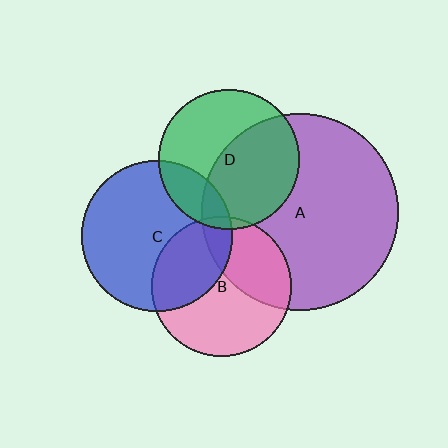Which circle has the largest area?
Circle A (purple).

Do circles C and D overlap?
Yes.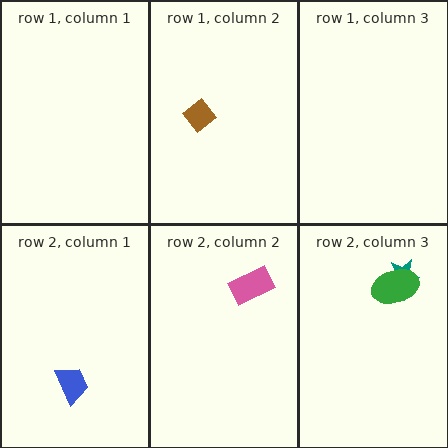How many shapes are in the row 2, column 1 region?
1.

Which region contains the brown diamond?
The row 1, column 2 region.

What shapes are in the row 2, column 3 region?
The teal star, the green ellipse.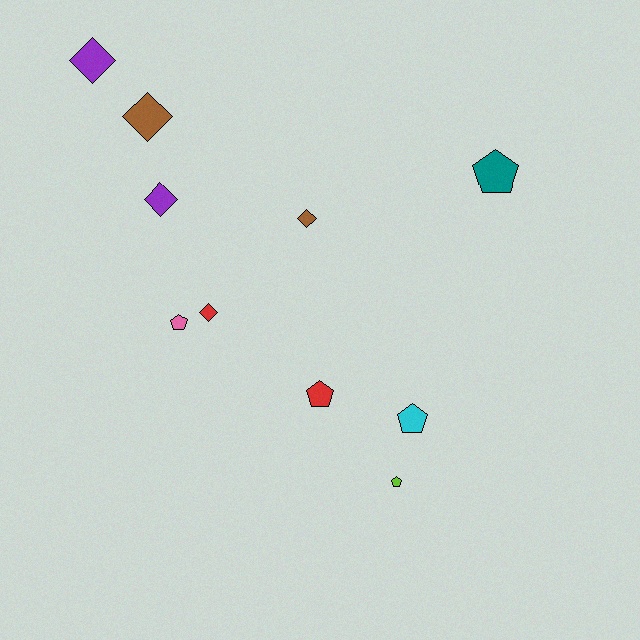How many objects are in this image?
There are 10 objects.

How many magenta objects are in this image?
There are no magenta objects.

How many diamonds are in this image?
There are 5 diamonds.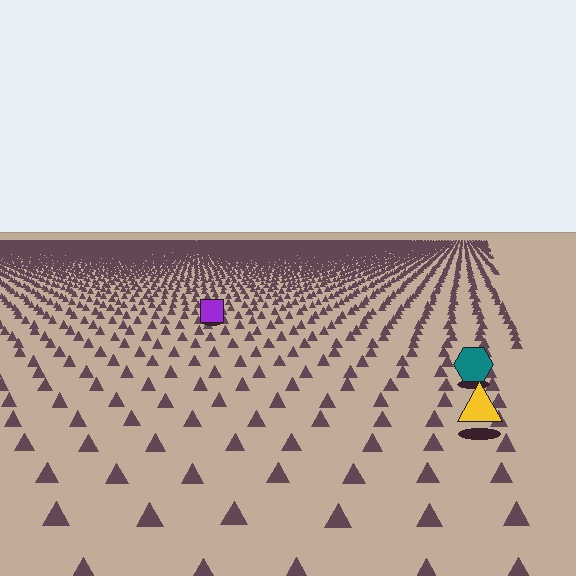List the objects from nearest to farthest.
From nearest to farthest: the yellow triangle, the teal hexagon, the purple square.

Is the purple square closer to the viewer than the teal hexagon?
No. The teal hexagon is closer — you can tell from the texture gradient: the ground texture is coarser near it.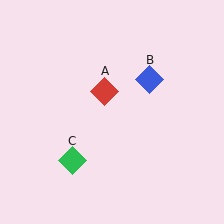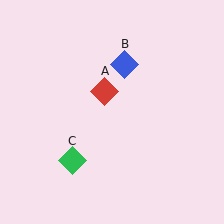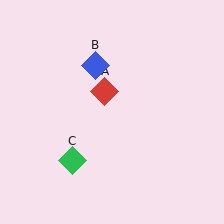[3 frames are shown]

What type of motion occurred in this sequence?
The blue diamond (object B) rotated counterclockwise around the center of the scene.